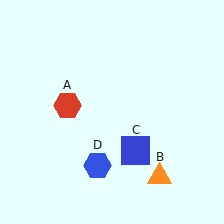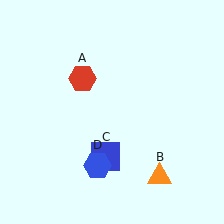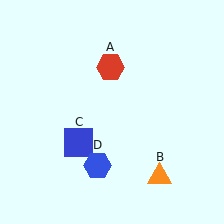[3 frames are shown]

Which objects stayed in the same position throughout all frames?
Orange triangle (object B) and blue hexagon (object D) remained stationary.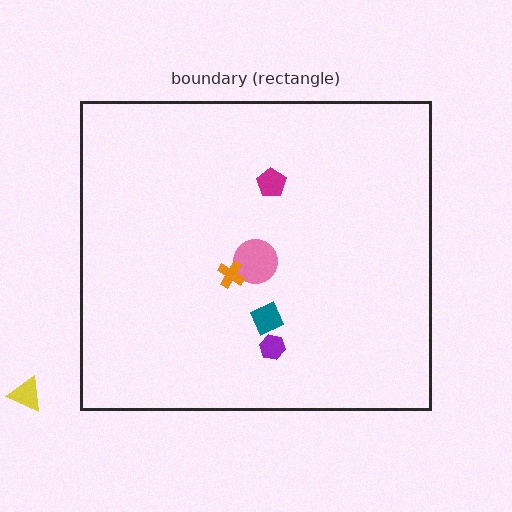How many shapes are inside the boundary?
5 inside, 1 outside.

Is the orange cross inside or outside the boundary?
Inside.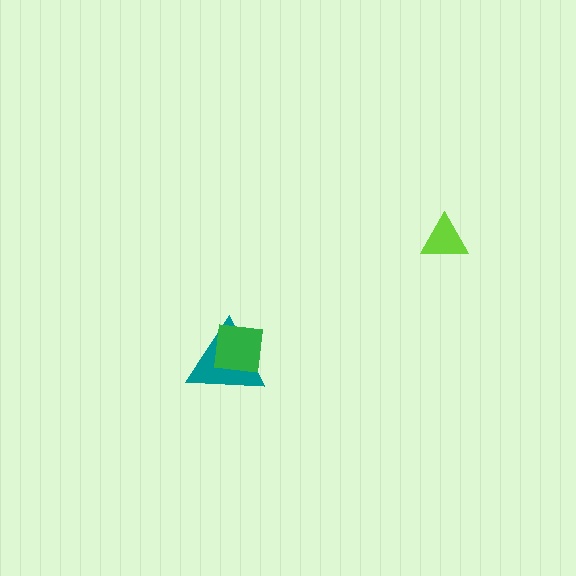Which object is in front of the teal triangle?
The green square is in front of the teal triangle.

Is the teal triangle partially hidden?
Yes, it is partially covered by another shape.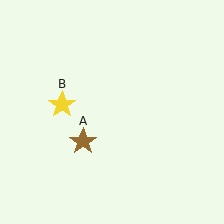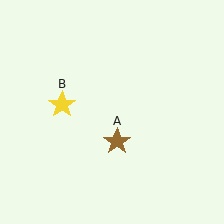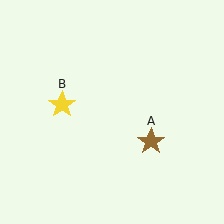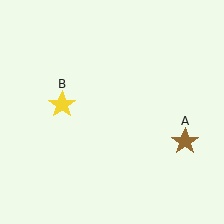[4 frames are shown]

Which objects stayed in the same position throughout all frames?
Yellow star (object B) remained stationary.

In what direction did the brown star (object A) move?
The brown star (object A) moved right.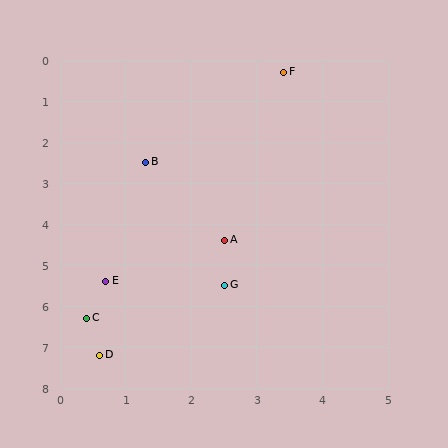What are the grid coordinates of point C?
Point C is at approximately (0.4, 6.3).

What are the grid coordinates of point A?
Point A is at approximately (2.5, 4.4).